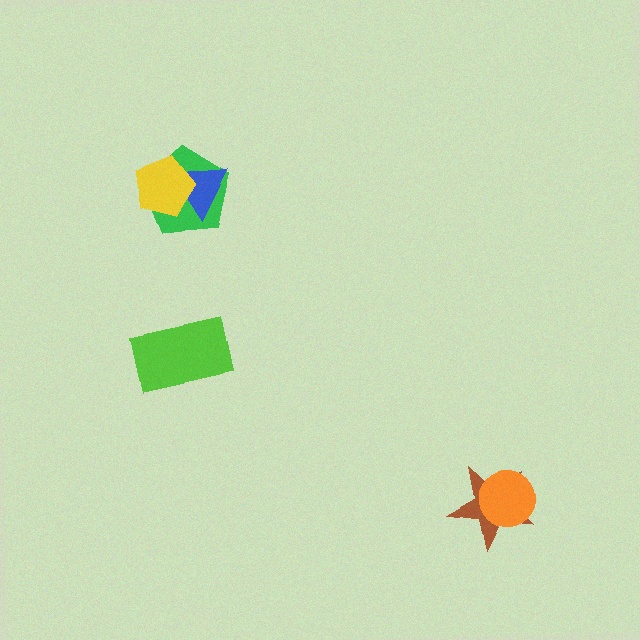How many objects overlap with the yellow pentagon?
2 objects overlap with the yellow pentagon.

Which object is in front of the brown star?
The orange circle is in front of the brown star.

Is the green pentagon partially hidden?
Yes, it is partially covered by another shape.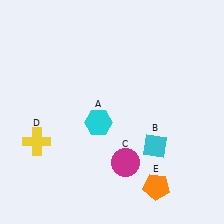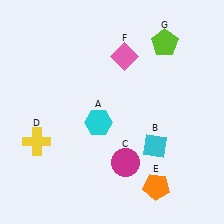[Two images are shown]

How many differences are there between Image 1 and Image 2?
There are 2 differences between the two images.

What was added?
A pink diamond (F), a lime pentagon (G) were added in Image 2.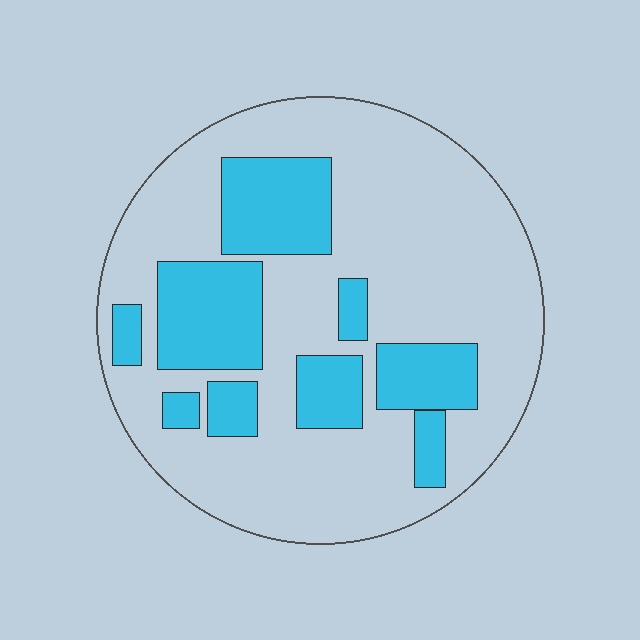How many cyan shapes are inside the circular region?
9.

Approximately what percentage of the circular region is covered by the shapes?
Approximately 30%.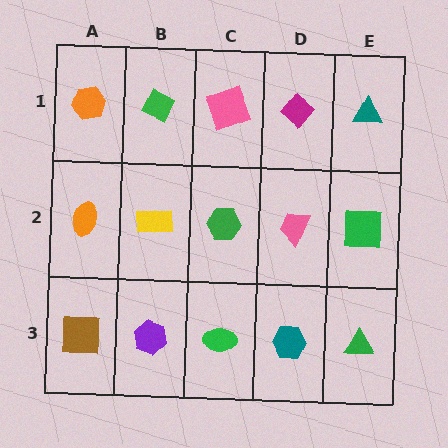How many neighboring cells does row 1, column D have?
3.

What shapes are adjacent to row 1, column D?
A pink trapezoid (row 2, column D), a pink square (row 1, column C), a teal triangle (row 1, column E).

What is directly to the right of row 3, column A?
A purple hexagon.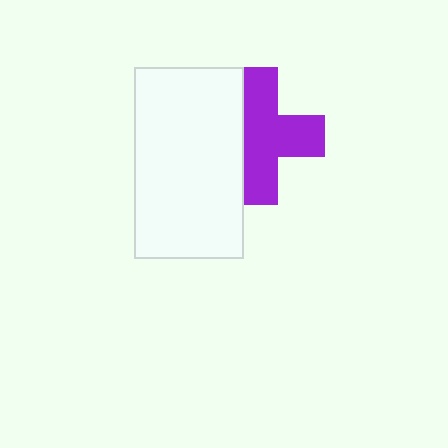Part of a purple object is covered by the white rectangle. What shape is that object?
It is a cross.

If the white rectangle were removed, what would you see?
You would see the complete purple cross.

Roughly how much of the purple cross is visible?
Most of it is visible (roughly 68%).